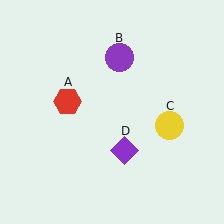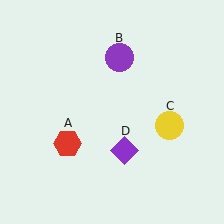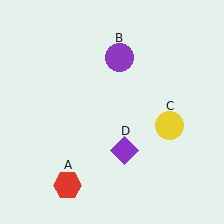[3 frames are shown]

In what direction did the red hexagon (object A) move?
The red hexagon (object A) moved down.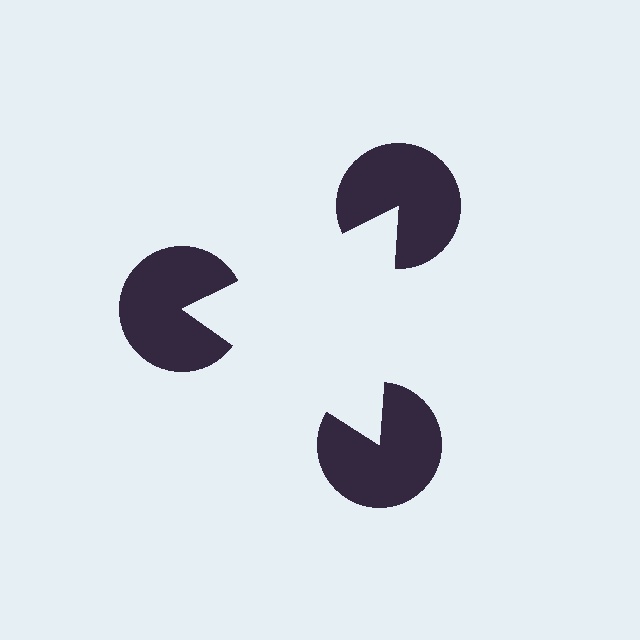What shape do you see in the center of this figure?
An illusory triangle — its edges are inferred from the aligned wedge cuts in the pac-man discs, not physically drawn.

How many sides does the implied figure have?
3 sides.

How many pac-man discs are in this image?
There are 3 — one at each vertex of the illusory triangle.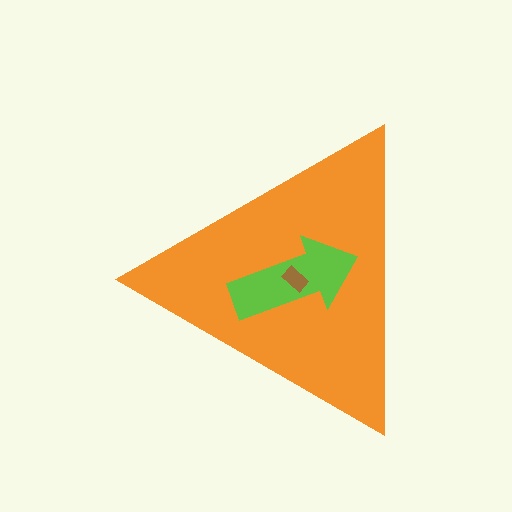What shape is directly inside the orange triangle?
The lime arrow.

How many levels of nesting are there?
3.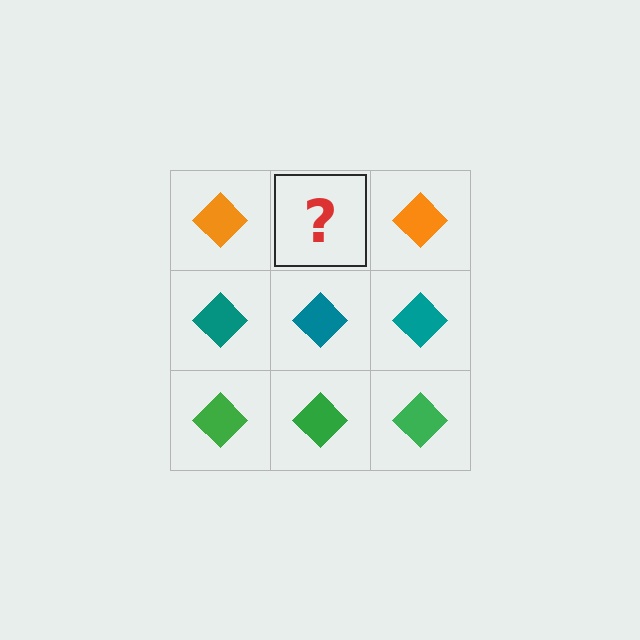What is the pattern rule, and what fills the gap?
The rule is that each row has a consistent color. The gap should be filled with an orange diamond.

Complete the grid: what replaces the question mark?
The question mark should be replaced with an orange diamond.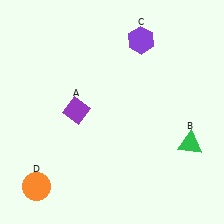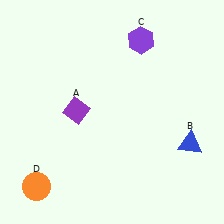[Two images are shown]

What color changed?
The triangle (B) changed from green in Image 1 to blue in Image 2.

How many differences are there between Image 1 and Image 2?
There is 1 difference between the two images.